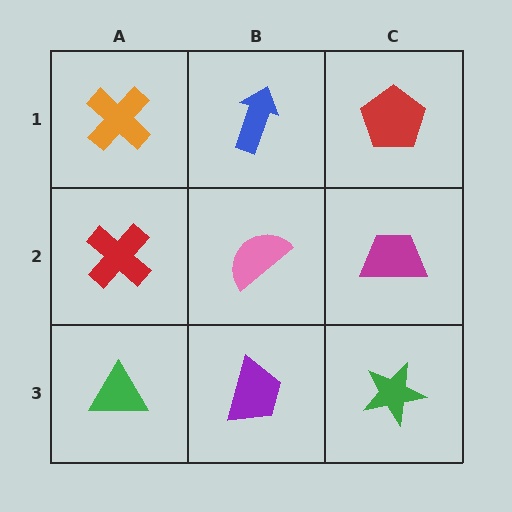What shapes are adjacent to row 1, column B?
A pink semicircle (row 2, column B), an orange cross (row 1, column A), a red pentagon (row 1, column C).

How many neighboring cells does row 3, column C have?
2.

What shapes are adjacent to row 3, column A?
A red cross (row 2, column A), a purple trapezoid (row 3, column B).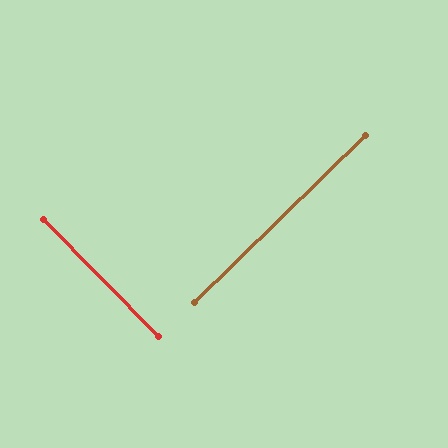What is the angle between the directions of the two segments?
Approximately 90 degrees.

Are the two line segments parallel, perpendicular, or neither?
Perpendicular — they meet at approximately 90°.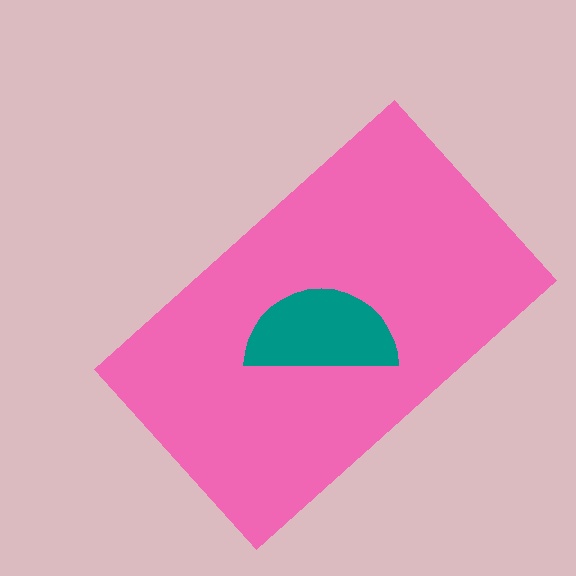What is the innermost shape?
The teal semicircle.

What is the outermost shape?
The pink rectangle.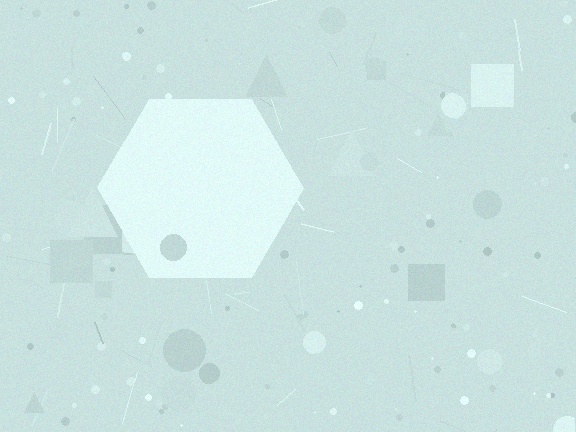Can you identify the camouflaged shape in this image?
The camouflaged shape is a hexagon.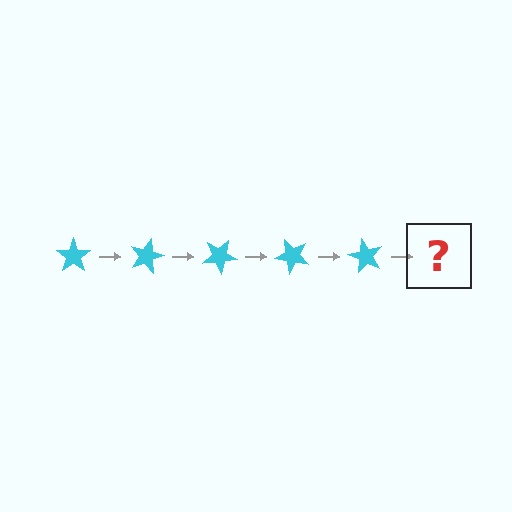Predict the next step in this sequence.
The next step is a cyan star rotated 75 degrees.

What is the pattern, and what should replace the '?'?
The pattern is that the star rotates 15 degrees each step. The '?' should be a cyan star rotated 75 degrees.